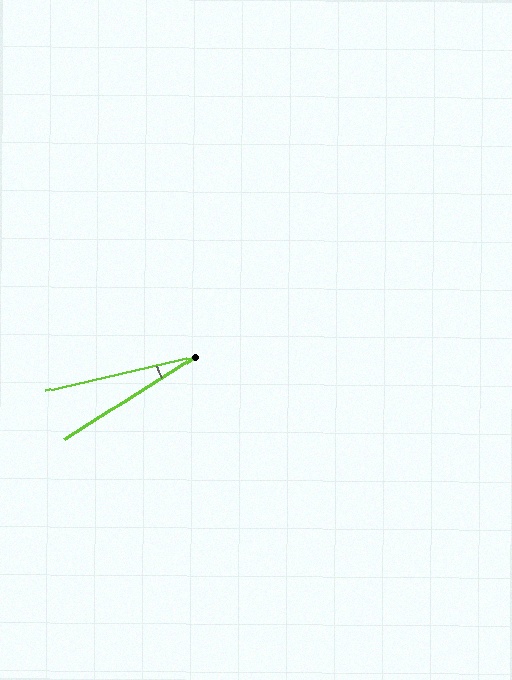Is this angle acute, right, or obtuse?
It is acute.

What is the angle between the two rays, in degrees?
Approximately 19 degrees.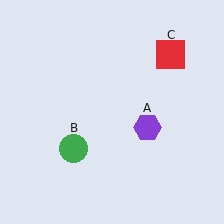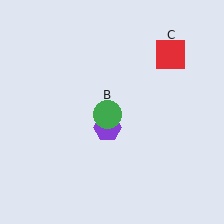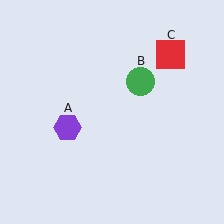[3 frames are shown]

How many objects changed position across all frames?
2 objects changed position: purple hexagon (object A), green circle (object B).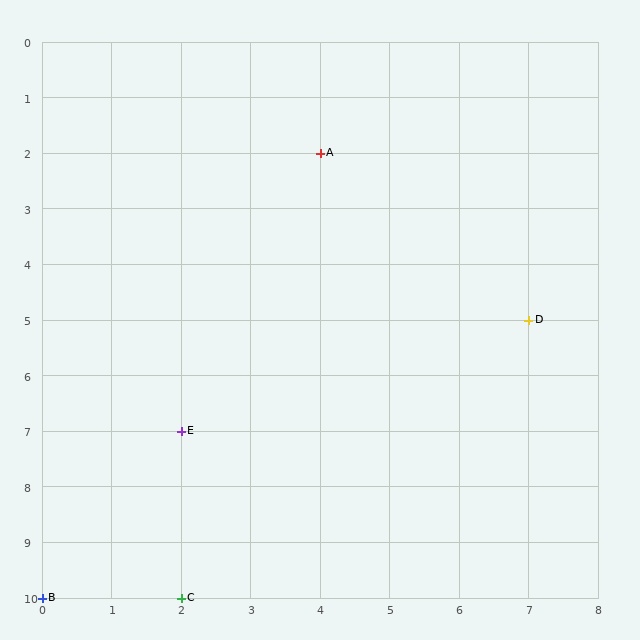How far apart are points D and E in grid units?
Points D and E are 5 columns and 2 rows apart (about 5.4 grid units diagonally).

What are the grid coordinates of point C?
Point C is at grid coordinates (2, 10).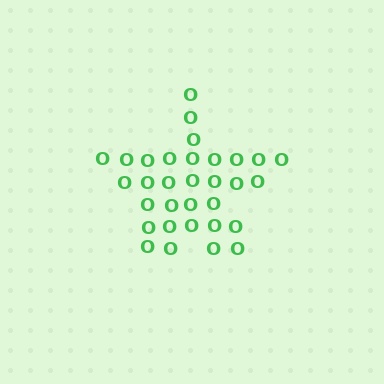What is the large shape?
The large shape is a star.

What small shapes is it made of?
It is made of small letter O's.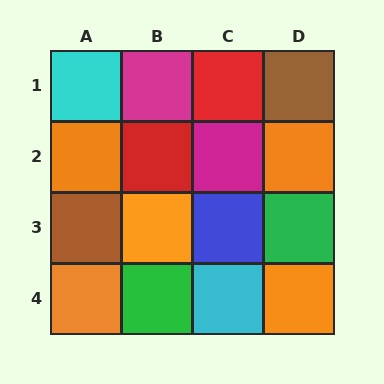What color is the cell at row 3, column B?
Orange.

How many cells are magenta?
2 cells are magenta.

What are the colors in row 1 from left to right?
Cyan, magenta, red, brown.